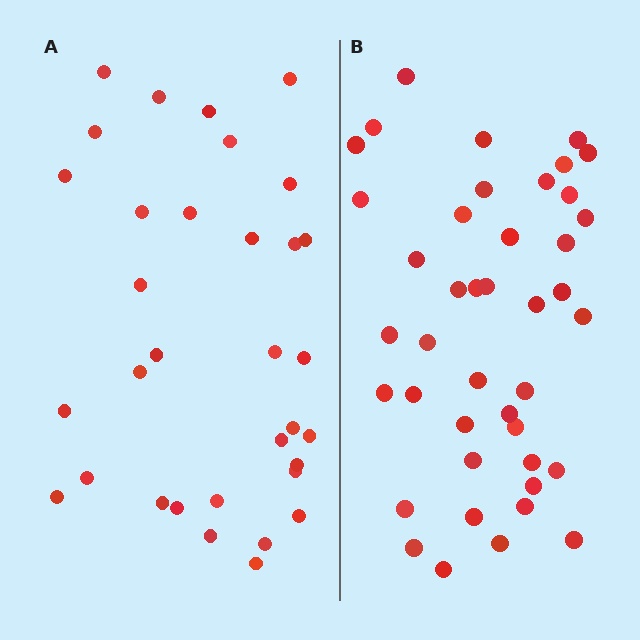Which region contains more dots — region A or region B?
Region B (the right region) has more dots.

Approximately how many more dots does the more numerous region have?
Region B has roughly 8 or so more dots than region A.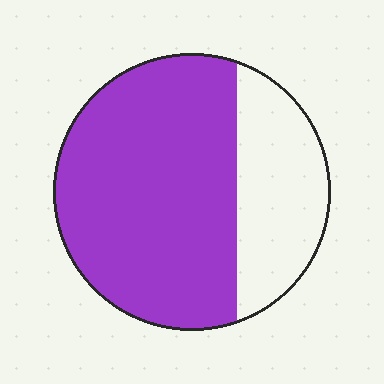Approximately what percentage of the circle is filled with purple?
Approximately 70%.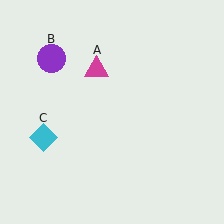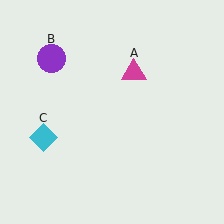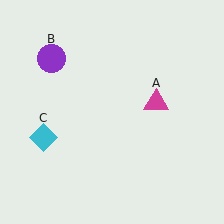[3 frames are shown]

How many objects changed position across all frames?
1 object changed position: magenta triangle (object A).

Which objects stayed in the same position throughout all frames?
Purple circle (object B) and cyan diamond (object C) remained stationary.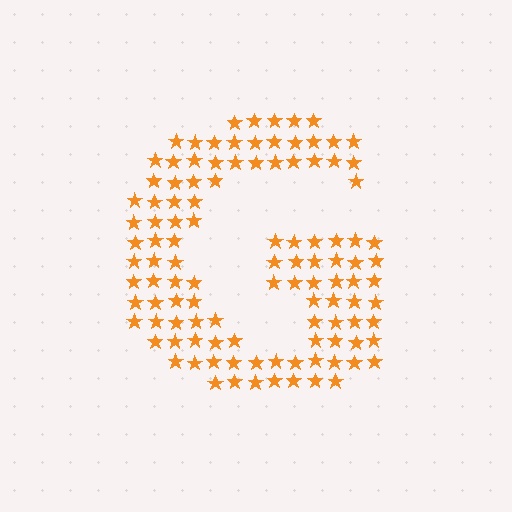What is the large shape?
The large shape is the letter G.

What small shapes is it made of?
It is made of small stars.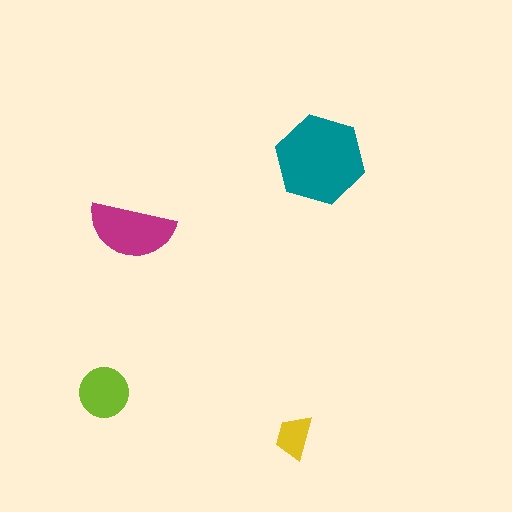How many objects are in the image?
There are 4 objects in the image.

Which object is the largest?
The teal hexagon.